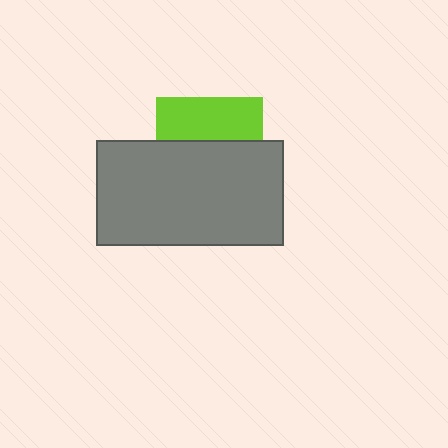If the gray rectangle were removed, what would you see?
You would see the complete lime square.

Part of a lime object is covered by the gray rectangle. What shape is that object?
It is a square.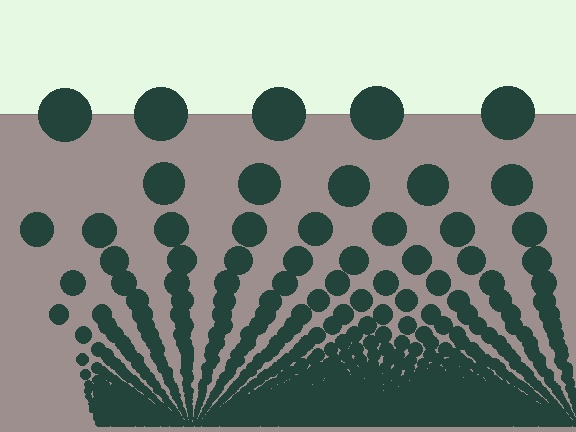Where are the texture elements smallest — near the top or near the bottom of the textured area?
Near the bottom.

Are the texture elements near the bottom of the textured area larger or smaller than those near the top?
Smaller. The gradient is inverted — elements near the bottom are smaller and denser.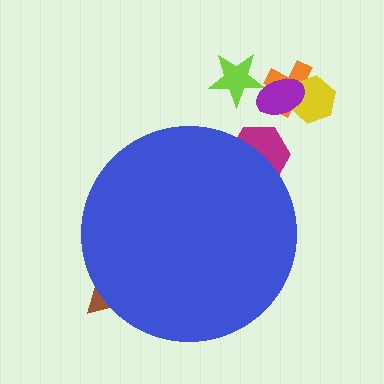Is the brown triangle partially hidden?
Yes, the brown triangle is partially hidden behind the blue circle.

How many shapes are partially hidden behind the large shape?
2 shapes are partially hidden.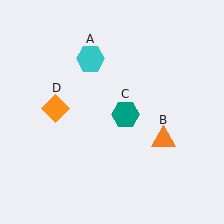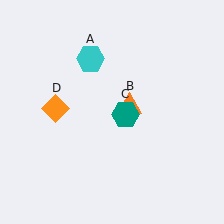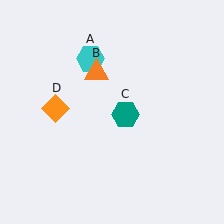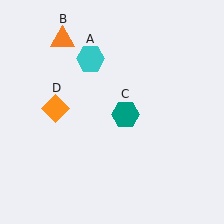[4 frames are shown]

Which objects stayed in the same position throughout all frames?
Cyan hexagon (object A) and teal hexagon (object C) and orange diamond (object D) remained stationary.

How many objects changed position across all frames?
1 object changed position: orange triangle (object B).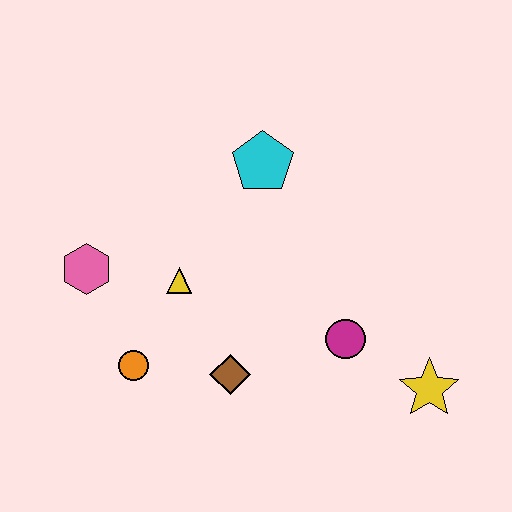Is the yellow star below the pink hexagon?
Yes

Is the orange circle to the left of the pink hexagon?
No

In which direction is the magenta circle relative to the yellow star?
The magenta circle is to the left of the yellow star.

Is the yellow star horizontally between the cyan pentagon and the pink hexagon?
No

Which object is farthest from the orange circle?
The yellow star is farthest from the orange circle.